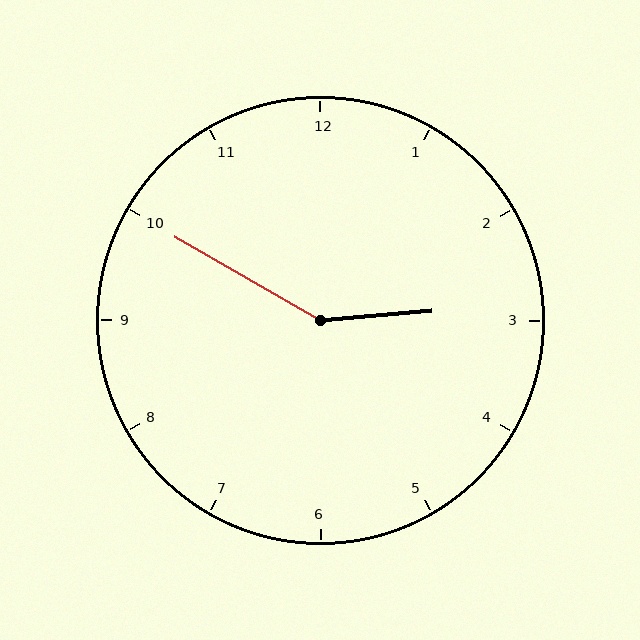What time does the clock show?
2:50.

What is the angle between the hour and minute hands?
Approximately 145 degrees.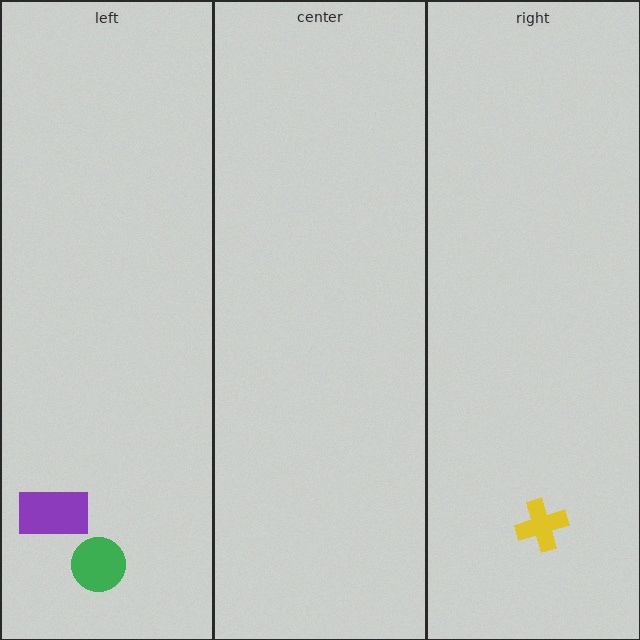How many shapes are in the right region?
1.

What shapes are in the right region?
The yellow cross.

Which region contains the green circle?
The left region.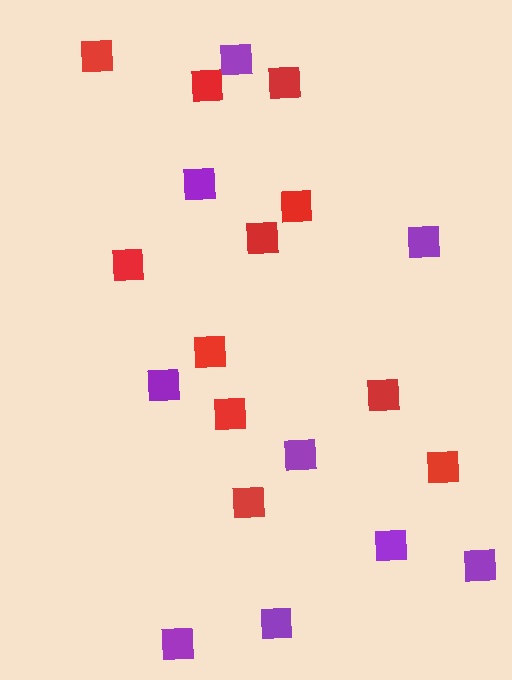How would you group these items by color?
There are 2 groups: one group of red squares (11) and one group of purple squares (9).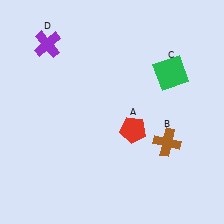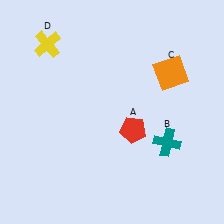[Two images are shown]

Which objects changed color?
B changed from brown to teal. C changed from green to orange. D changed from purple to yellow.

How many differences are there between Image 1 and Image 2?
There are 3 differences between the two images.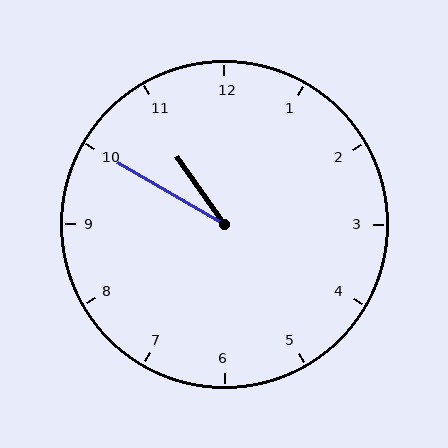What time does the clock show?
10:50.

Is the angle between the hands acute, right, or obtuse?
It is acute.